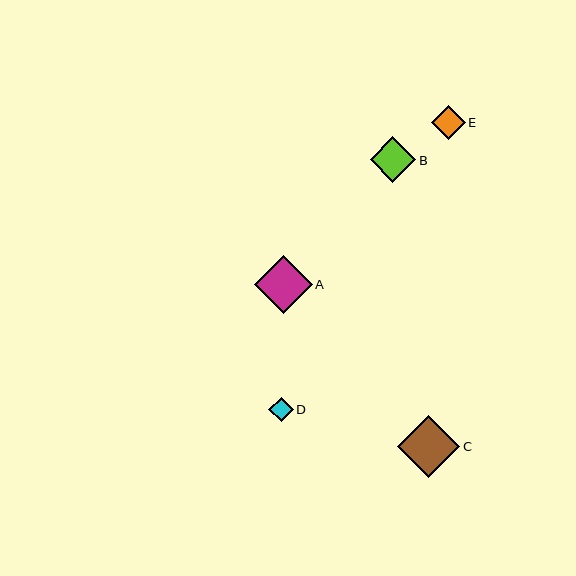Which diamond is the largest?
Diamond C is the largest with a size of approximately 62 pixels.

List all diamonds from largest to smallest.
From largest to smallest: C, A, B, E, D.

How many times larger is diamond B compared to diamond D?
Diamond B is approximately 1.9 times the size of diamond D.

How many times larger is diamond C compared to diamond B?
Diamond C is approximately 1.3 times the size of diamond B.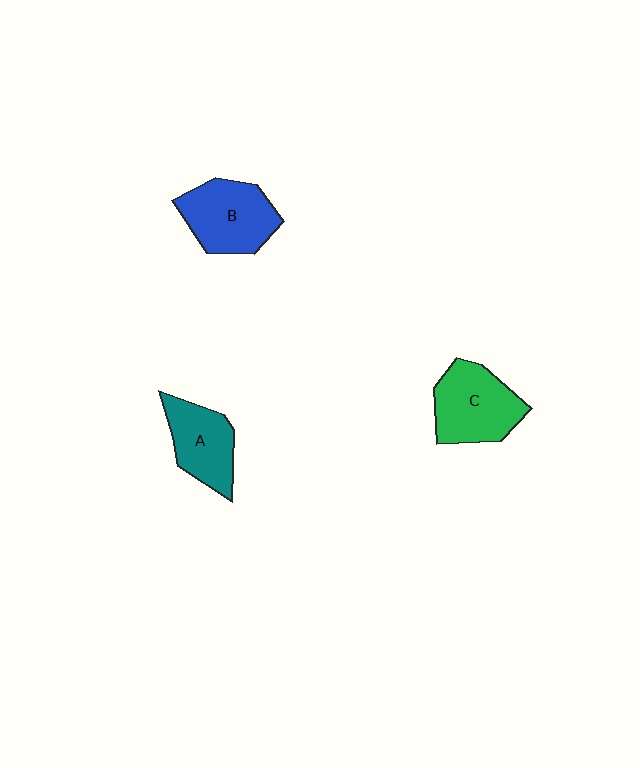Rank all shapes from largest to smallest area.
From largest to smallest: C (green), B (blue), A (teal).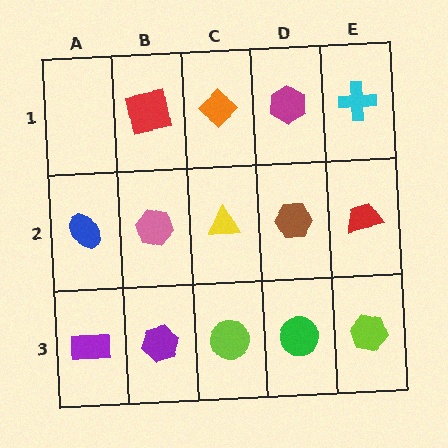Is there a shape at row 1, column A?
No, that cell is empty.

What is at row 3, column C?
A lime circle.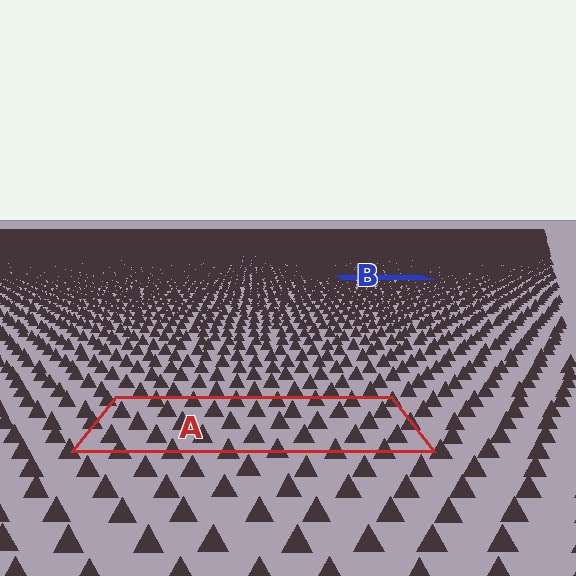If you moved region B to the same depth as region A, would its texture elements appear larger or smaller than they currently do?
They would appear larger. At a closer depth, the same texture elements are projected at a bigger on-screen size.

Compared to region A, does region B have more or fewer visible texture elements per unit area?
Region B has more texture elements per unit area — they are packed more densely because it is farther away.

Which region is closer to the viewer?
Region A is closer. The texture elements there are larger and more spread out.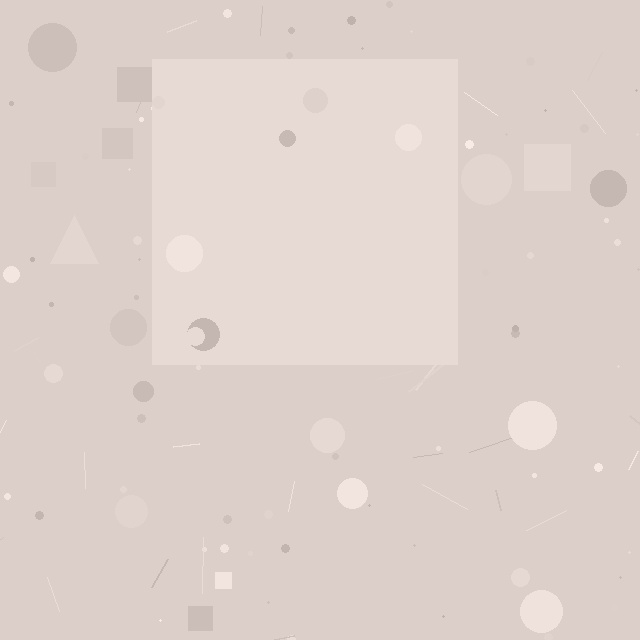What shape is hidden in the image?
A square is hidden in the image.